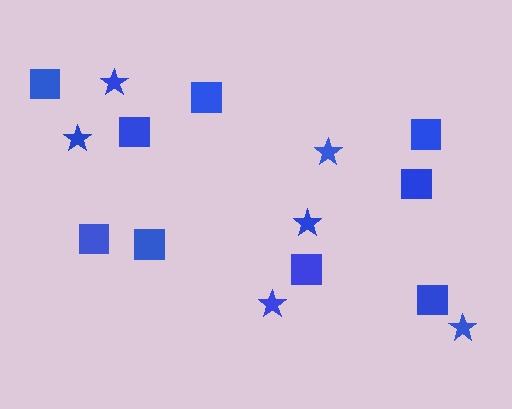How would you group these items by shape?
There are 2 groups: one group of squares (9) and one group of stars (6).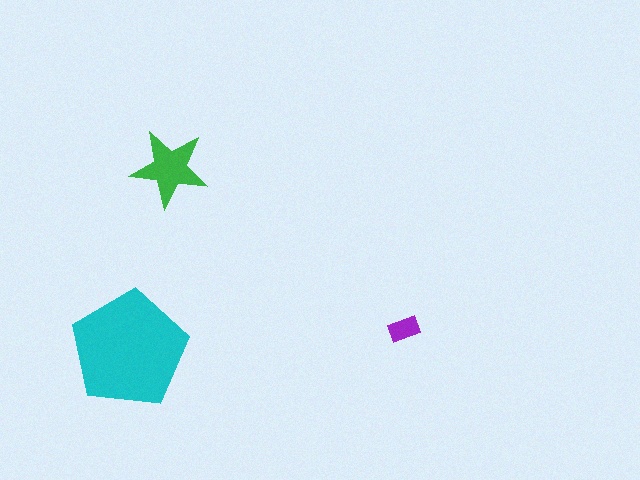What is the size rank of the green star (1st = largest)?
2nd.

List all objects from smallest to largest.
The purple rectangle, the green star, the cyan pentagon.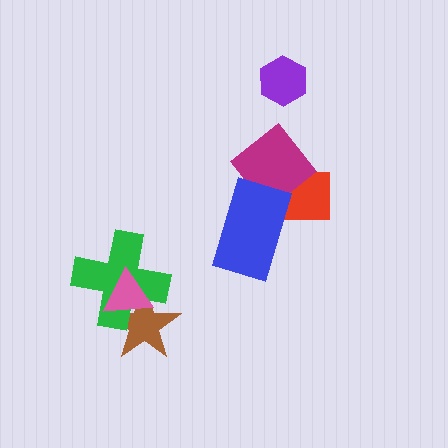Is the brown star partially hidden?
Yes, it is partially covered by another shape.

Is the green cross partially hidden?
Yes, it is partially covered by another shape.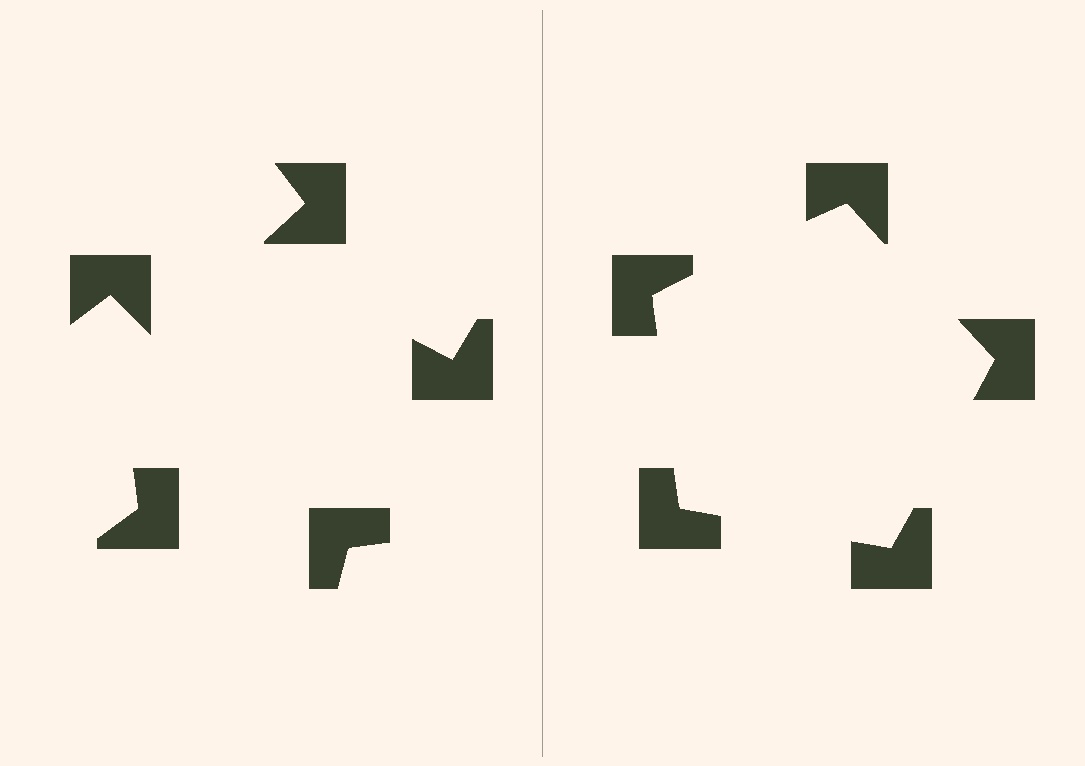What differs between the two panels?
The notched squares are positioned identically on both sides; only the wedge orientations differ. On the right they align to a pentagon; on the left they are misaligned.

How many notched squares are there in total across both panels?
10 — 5 on each side.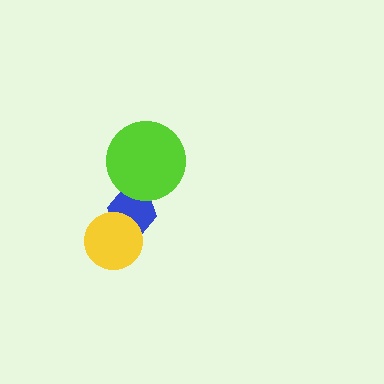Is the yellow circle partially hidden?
No, no other shape covers it.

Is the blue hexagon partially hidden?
Yes, it is partially covered by another shape.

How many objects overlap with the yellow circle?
1 object overlaps with the yellow circle.